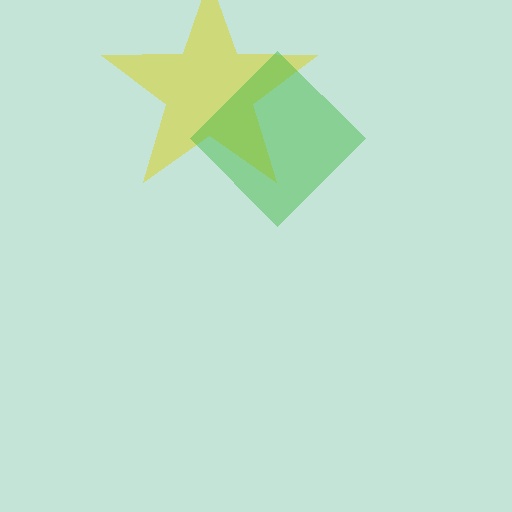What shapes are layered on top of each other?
The layered shapes are: a yellow star, a green diamond.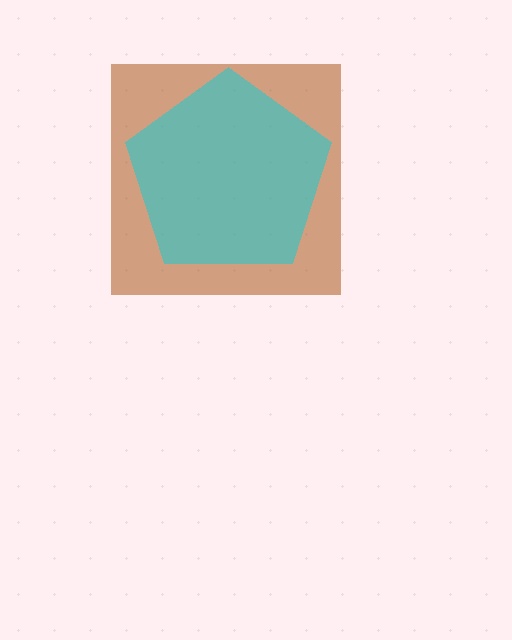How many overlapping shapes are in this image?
There are 2 overlapping shapes in the image.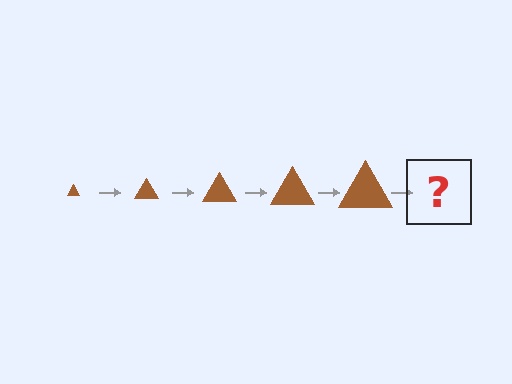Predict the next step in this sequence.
The next step is a brown triangle, larger than the previous one.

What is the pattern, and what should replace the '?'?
The pattern is that the triangle gets progressively larger each step. The '?' should be a brown triangle, larger than the previous one.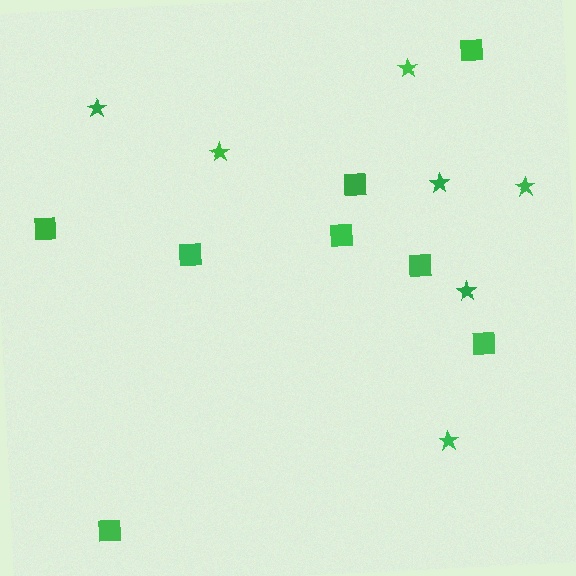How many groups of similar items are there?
There are 2 groups: one group of stars (7) and one group of squares (8).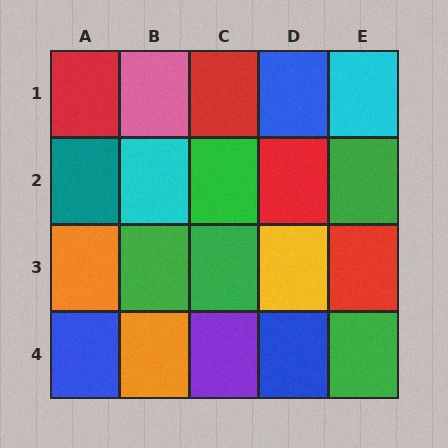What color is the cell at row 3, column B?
Green.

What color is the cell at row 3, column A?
Orange.